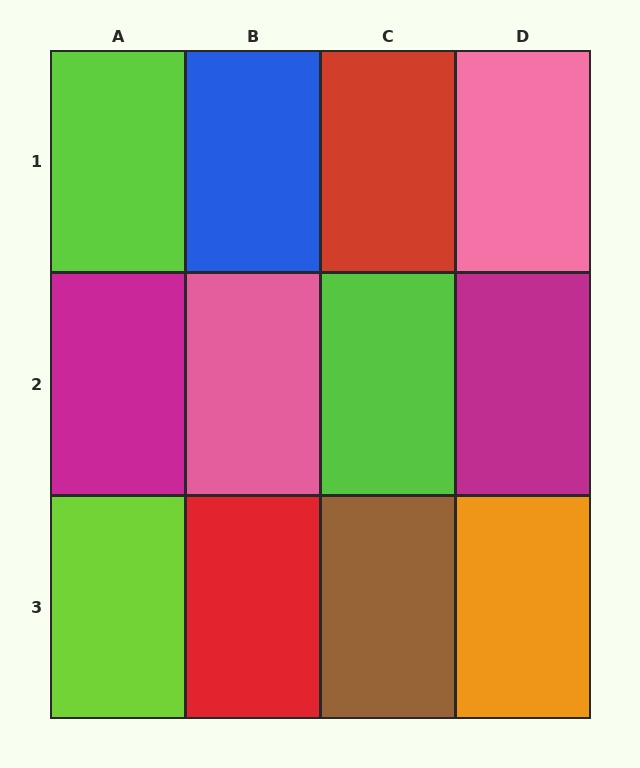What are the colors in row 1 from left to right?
Lime, blue, red, pink.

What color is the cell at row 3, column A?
Lime.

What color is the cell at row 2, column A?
Magenta.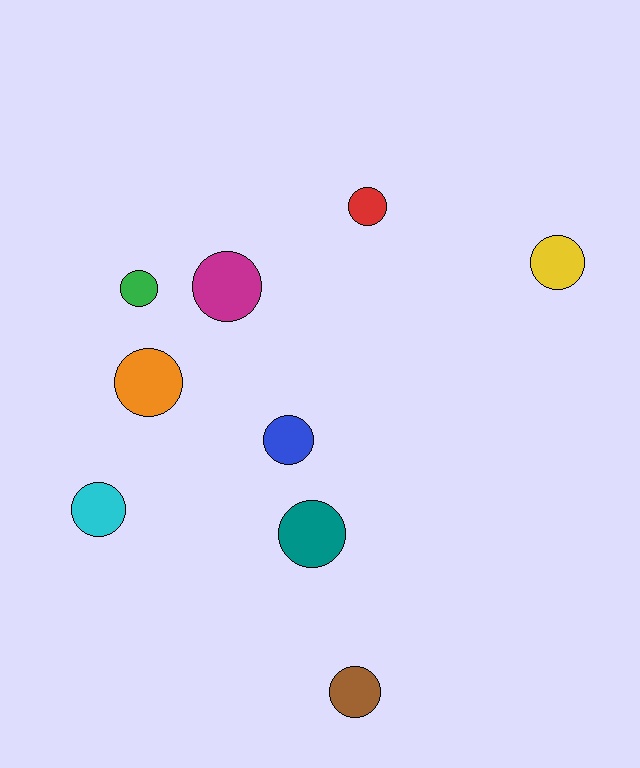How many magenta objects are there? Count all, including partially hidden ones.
There is 1 magenta object.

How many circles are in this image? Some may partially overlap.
There are 9 circles.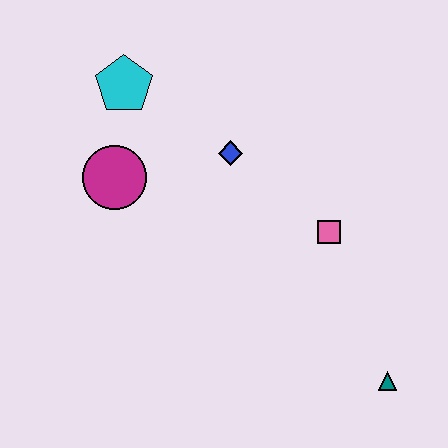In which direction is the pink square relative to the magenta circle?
The pink square is to the right of the magenta circle.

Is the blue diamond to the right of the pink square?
No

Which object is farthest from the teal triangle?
The cyan pentagon is farthest from the teal triangle.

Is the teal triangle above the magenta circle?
No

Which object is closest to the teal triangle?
The pink square is closest to the teal triangle.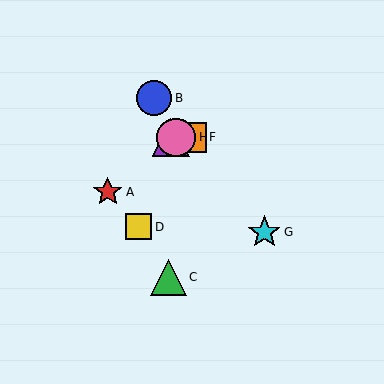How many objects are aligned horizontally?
3 objects (E, F, H) are aligned horizontally.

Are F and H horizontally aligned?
Yes, both are at y≈137.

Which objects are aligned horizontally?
Objects E, F, H are aligned horizontally.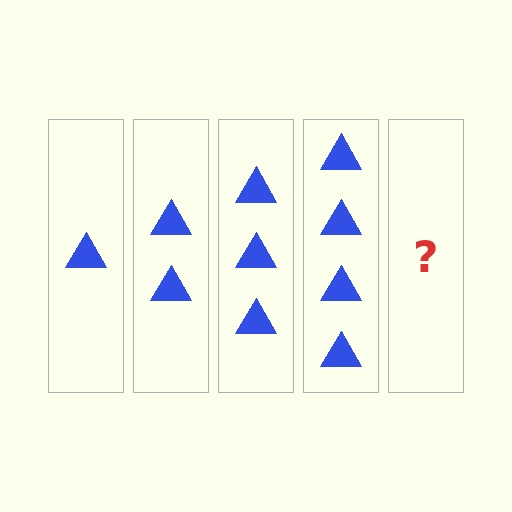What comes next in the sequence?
The next element should be 5 triangles.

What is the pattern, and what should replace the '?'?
The pattern is that each step adds one more triangle. The '?' should be 5 triangles.